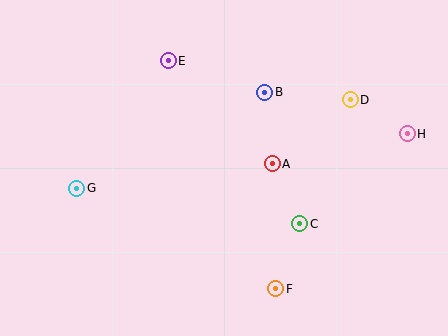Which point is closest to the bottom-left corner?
Point G is closest to the bottom-left corner.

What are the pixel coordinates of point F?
Point F is at (276, 289).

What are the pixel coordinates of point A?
Point A is at (272, 164).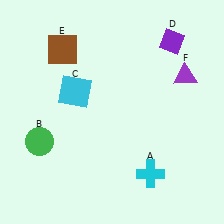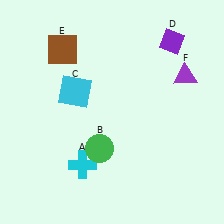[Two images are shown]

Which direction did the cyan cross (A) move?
The cyan cross (A) moved left.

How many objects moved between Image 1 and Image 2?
2 objects moved between the two images.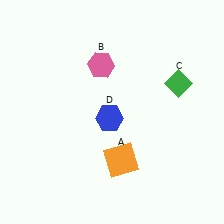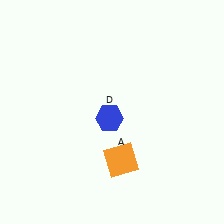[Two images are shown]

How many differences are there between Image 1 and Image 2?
There are 2 differences between the two images.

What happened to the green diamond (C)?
The green diamond (C) was removed in Image 2. It was in the top-right area of Image 1.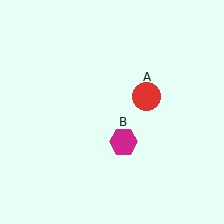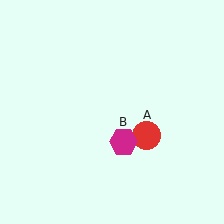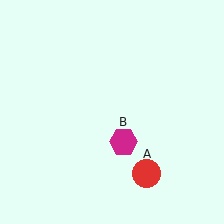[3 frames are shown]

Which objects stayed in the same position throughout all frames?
Magenta hexagon (object B) remained stationary.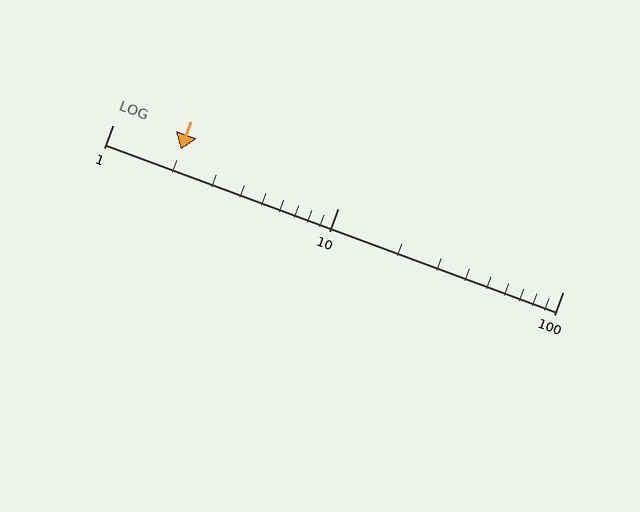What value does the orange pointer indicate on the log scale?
The pointer indicates approximately 2.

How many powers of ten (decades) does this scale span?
The scale spans 2 decades, from 1 to 100.